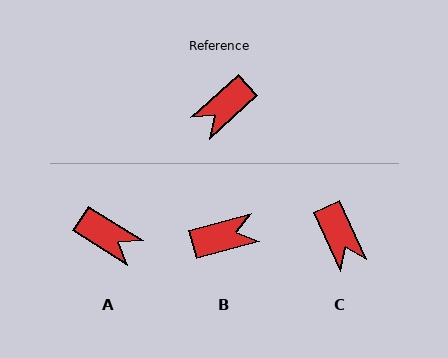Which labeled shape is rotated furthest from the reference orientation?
B, about 153 degrees away.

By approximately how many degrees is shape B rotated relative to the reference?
Approximately 153 degrees counter-clockwise.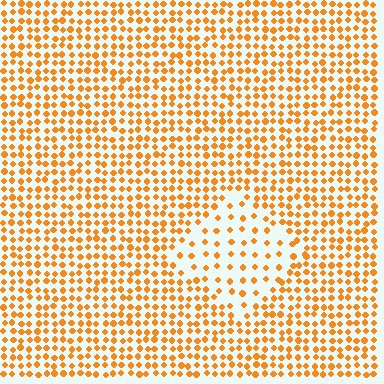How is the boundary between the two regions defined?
The boundary is defined by a change in element density (approximately 2.2x ratio). All elements are the same color, size, and shape.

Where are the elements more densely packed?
The elements are more densely packed outside the diamond boundary.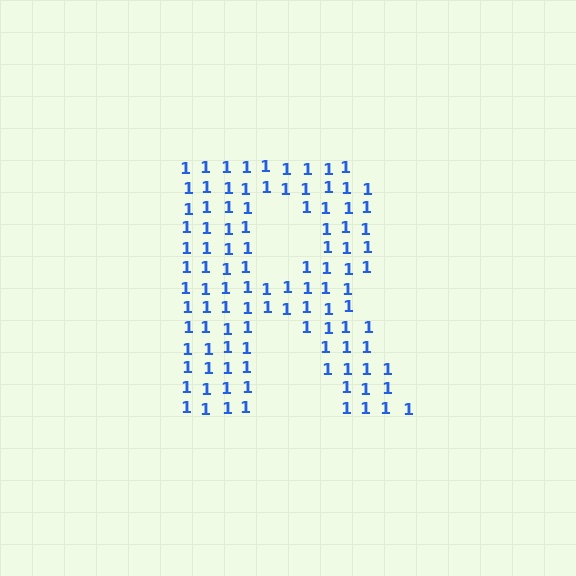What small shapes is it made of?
It is made of small digit 1's.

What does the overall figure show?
The overall figure shows the letter R.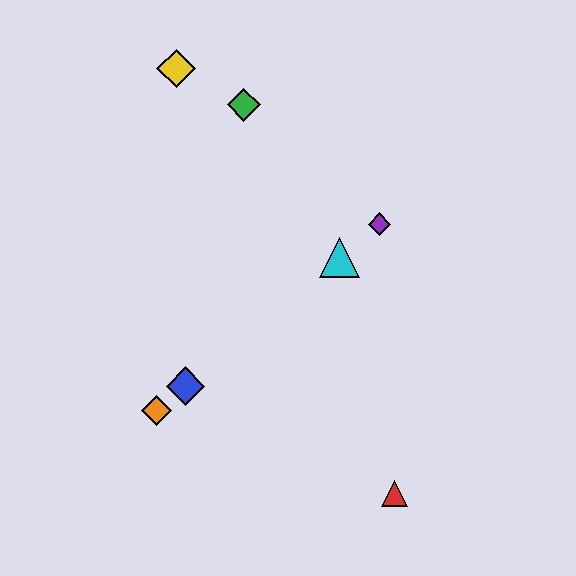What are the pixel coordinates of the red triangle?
The red triangle is at (394, 494).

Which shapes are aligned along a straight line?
The blue diamond, the purple diamond, the orange diamond, the cyan triangle are aligned along a straight line.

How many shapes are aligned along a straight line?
4 shapes (the blue diamond, the purple diamond, the orange diamond, the cyan triangle) are aligned along a straight line.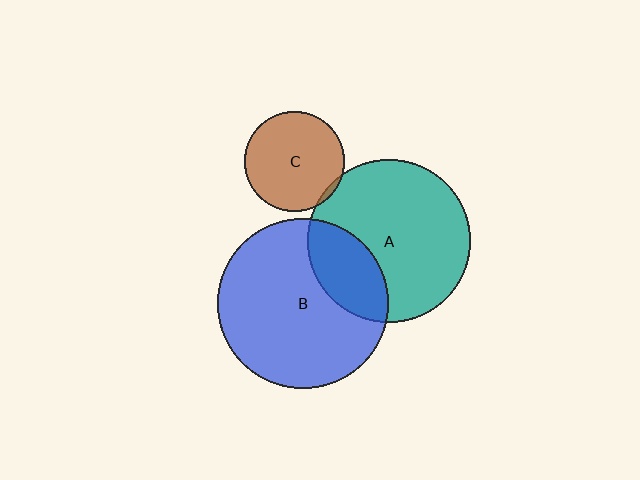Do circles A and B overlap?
Yes.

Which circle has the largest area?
Circle B (blue).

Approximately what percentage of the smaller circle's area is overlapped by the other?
Approximately 25%.